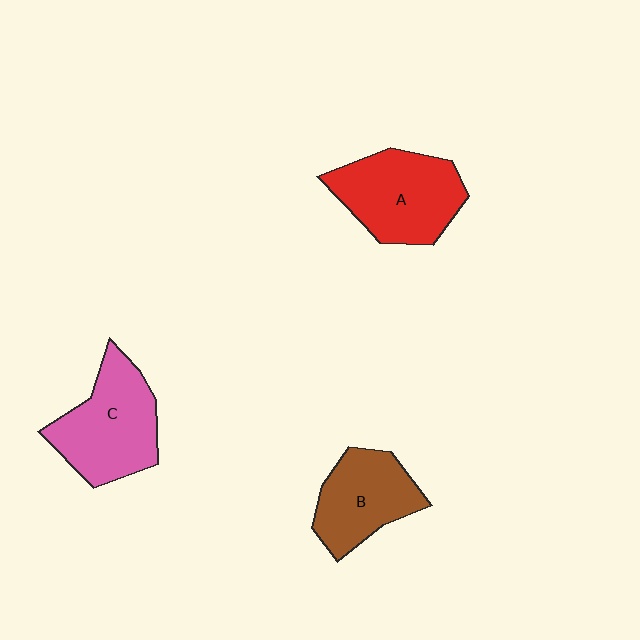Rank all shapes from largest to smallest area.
From largest to smallest: C (pink), A (red), B (brown).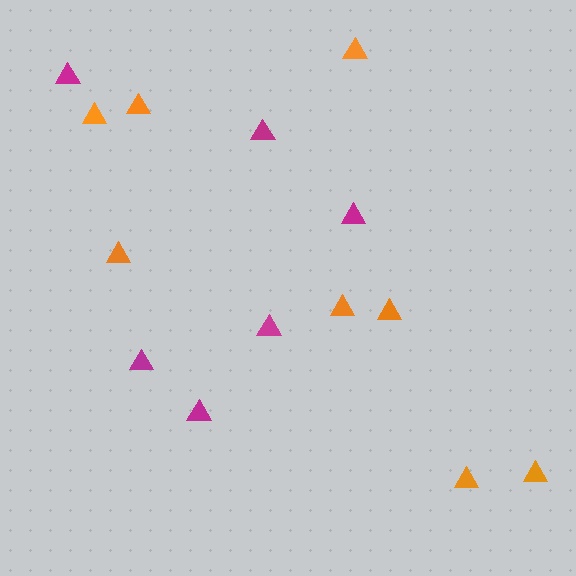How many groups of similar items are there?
There are 2 groups: one group of orange triangles (8) and one group of magenta triangles (6).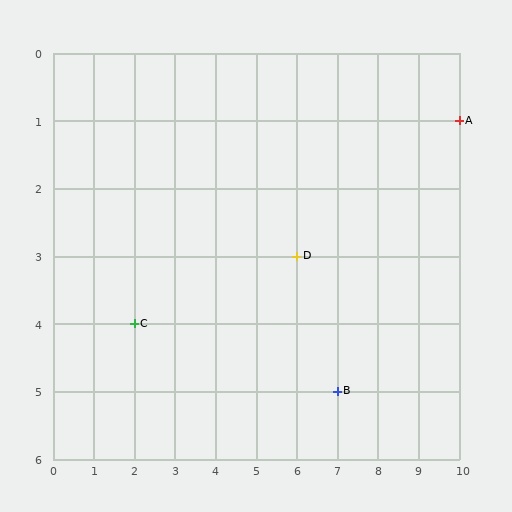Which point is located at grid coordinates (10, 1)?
Point A is at (10, 1).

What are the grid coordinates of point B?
Point B is at grid coordinates (7, 5).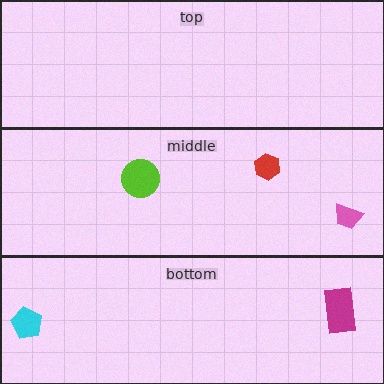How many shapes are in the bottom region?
2.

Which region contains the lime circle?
The middle region.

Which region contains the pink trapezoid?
The middle region.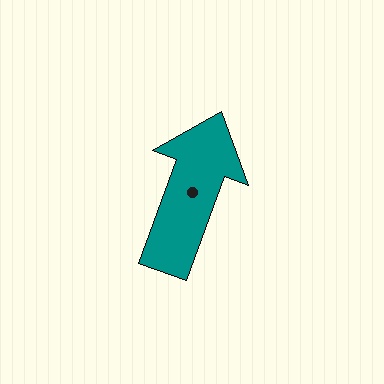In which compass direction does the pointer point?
North.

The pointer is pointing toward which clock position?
Roughly 1 o'clock.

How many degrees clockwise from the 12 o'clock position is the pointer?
Approximately 20 degrees.